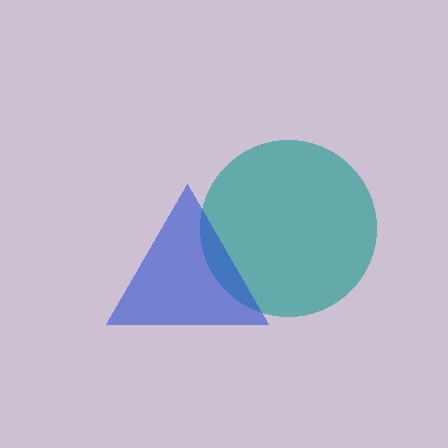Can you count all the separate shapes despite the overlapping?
Yes, there are 2 separate shapes.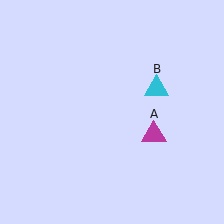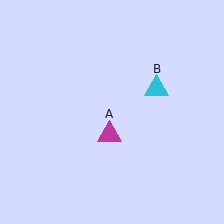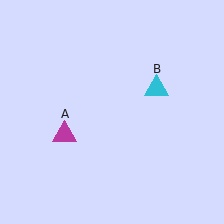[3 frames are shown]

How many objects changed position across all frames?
1 object changed position: magenta triangle (object A).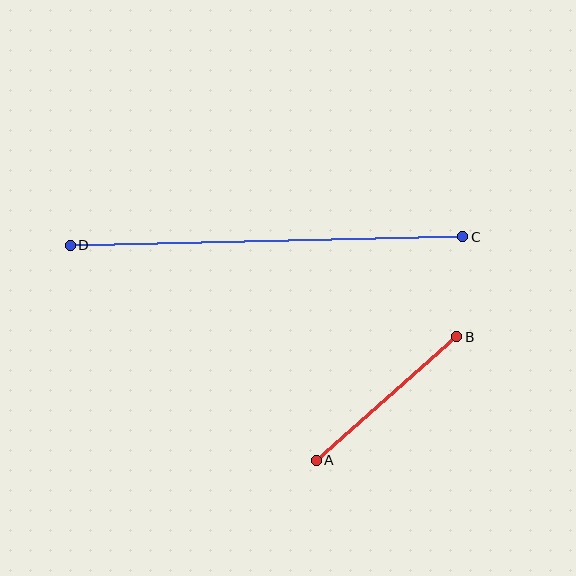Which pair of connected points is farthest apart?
Points C and D are farthest apart.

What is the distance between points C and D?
The distance is approximately 393 pixels.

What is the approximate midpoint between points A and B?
The midpoint is at approximately (386, 398) pixels.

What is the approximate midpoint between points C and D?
The midpoint is at approximately (266, 241) pixels.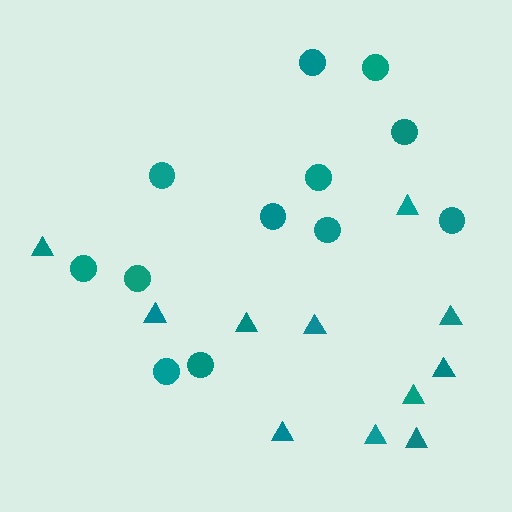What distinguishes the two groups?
There are 2 groups: one group of triangles (11) and one group of circles (12).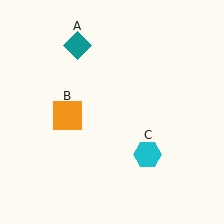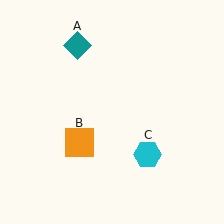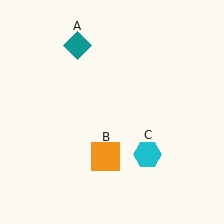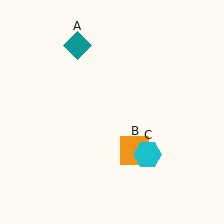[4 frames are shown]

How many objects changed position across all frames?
1 object changed position: orange square (object B).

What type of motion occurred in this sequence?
The orange square (object B) rotated counterclockwise around the center of the scene.